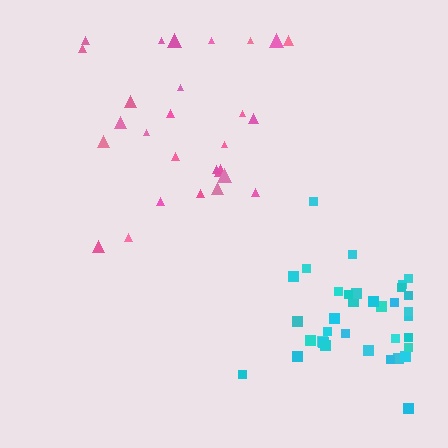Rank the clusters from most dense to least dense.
cyan, pink.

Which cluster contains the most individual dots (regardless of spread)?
Cyan (35).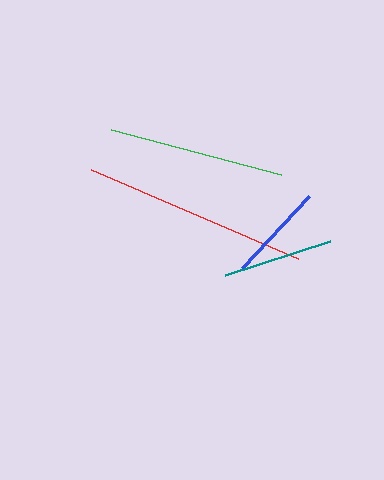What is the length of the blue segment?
The blue segment is approximately 99 pixels long.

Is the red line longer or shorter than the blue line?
The red line is longer than the blue line.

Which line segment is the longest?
The red line is the longest at approximately 225 pixels.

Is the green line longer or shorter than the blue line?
The green line is longer than the blue line.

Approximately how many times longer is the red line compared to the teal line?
The red line is approximately 2.0 times the length of the teal line.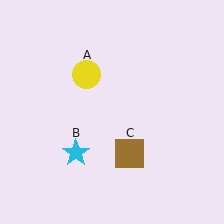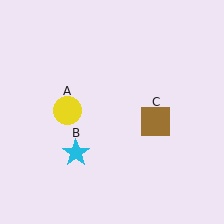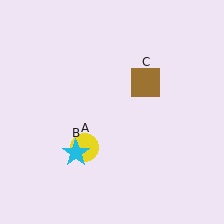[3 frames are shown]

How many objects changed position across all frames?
2 objects changed position: yellow circle (object A), brown square (object C).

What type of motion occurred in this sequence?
The yellow circle (object A), brown square (object C) rotated counterclockwise around the center of the scene.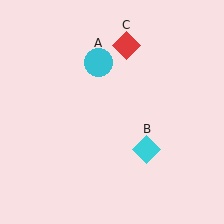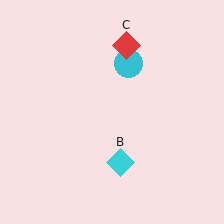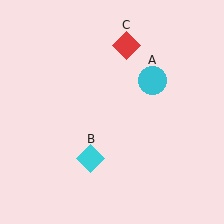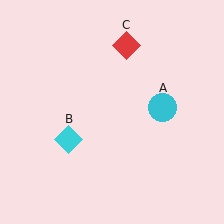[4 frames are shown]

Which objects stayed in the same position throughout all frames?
Red diamond (object C) remained stationary.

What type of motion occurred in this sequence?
The cyan circle (object A), cyan diamond (object B) rotated clockwise around the center of the scene.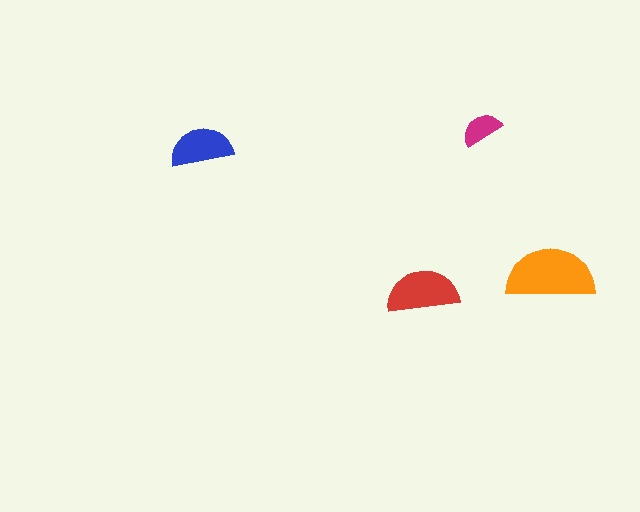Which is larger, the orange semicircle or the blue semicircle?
The orange one.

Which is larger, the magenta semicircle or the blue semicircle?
The blue one.